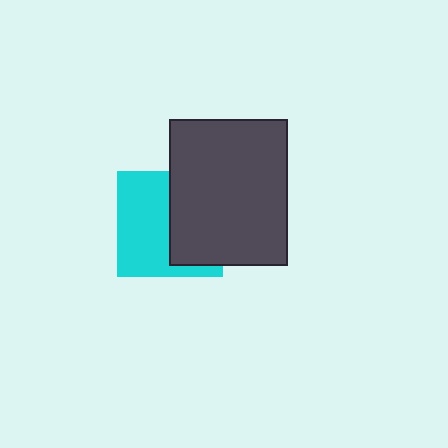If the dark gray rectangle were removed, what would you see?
You would see the complete cyan square.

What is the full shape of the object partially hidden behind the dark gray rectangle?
The partially hidden object is a cyan square.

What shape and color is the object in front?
The object in front is a dark gray rectangle.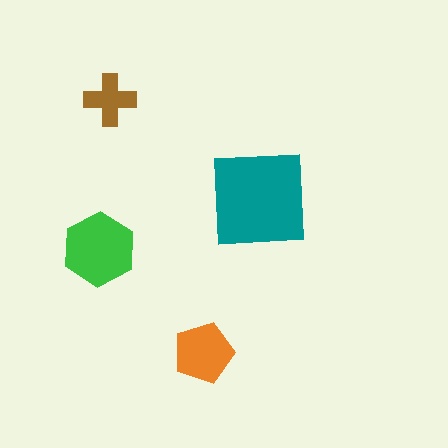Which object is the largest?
The teal square.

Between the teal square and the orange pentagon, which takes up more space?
The teal square.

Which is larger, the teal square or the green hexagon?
The teal square.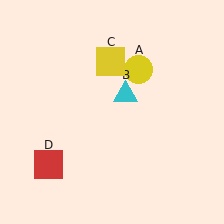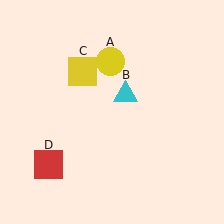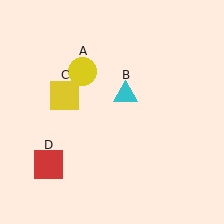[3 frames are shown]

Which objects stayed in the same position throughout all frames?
Cyan triangle (object B) and red square (object D) remained stationary.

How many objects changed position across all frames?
2 objects changed position: yellow circle (object A), yellow square (object C).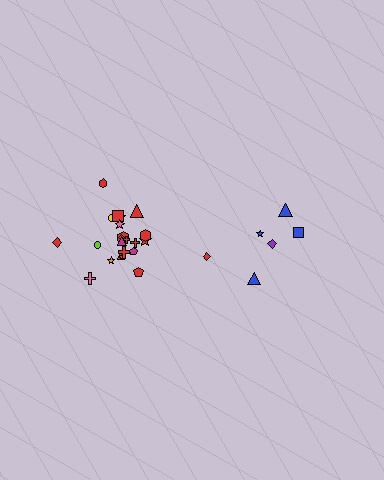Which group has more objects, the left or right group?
The left group.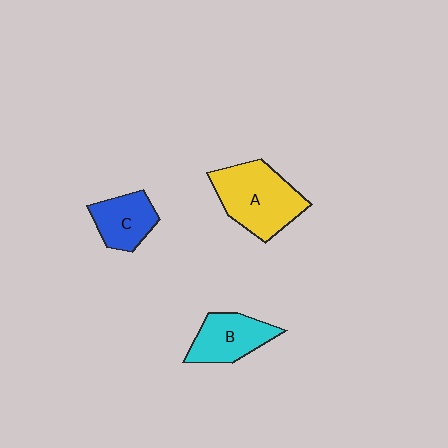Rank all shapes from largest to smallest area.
From largest to smallest: A (yellow), B (cyan), C (blue).